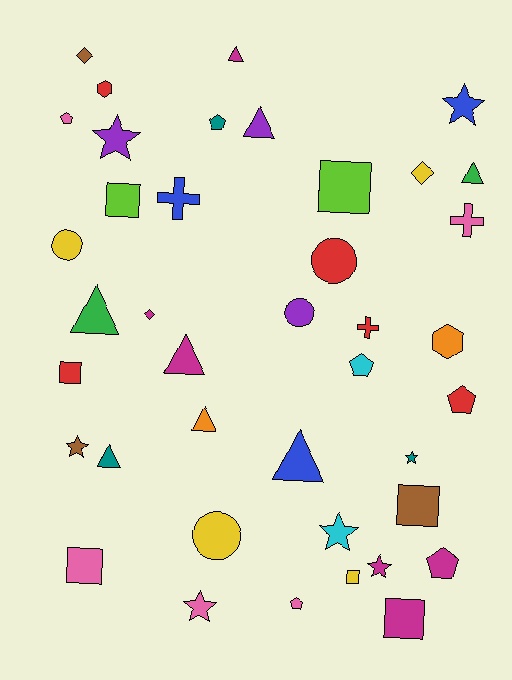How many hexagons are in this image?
There are 2 hexagons.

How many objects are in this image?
There are 40 objects.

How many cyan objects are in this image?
There are 2 cyan objects.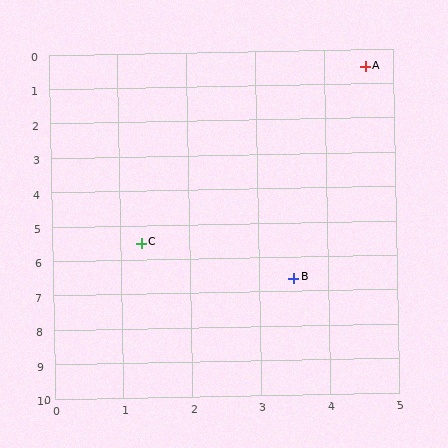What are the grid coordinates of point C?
Point C is at approximately (1.3, 5.5).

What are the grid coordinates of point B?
Point B is at approximately (3.5, 6.6).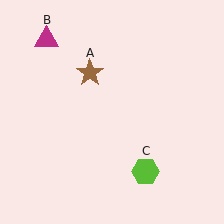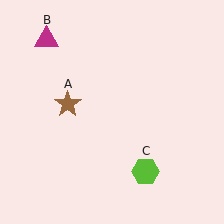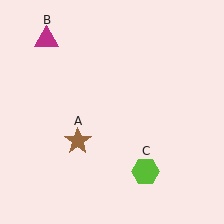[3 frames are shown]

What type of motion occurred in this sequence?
The brown star (object A) rotated counterclockwise around the center of the scene.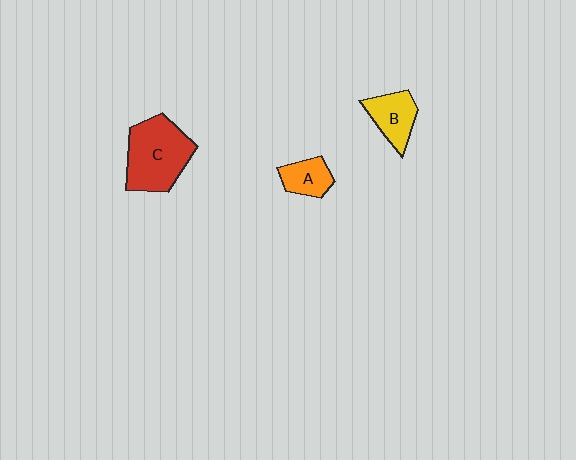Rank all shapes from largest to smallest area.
From largest to smallest: C (red), B (yellow), A (orange).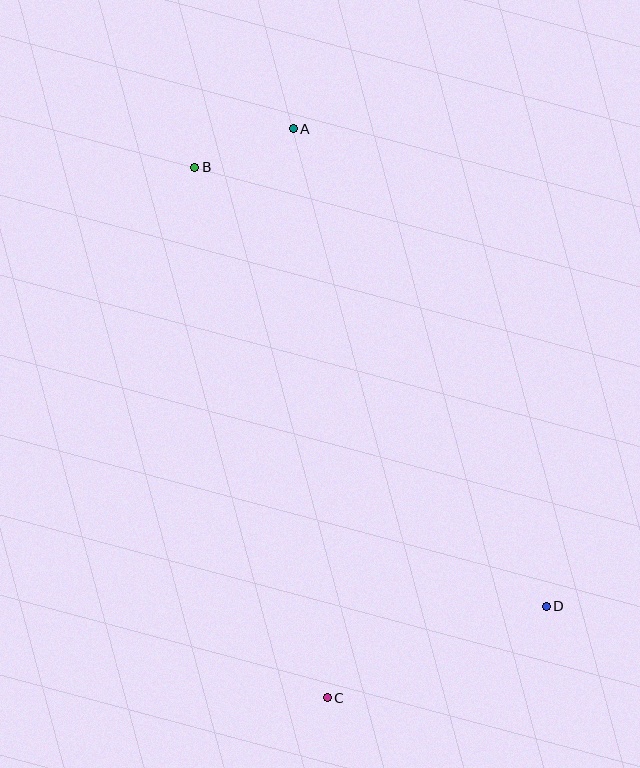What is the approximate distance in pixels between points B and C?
The distance between B and C is approximately 546 pixels.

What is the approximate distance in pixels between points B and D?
The distance between B and D is approximately 562 pixels.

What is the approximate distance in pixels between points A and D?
The distance between A and D is approximately 540 pixels.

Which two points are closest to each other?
Points A and B are closest to each other.